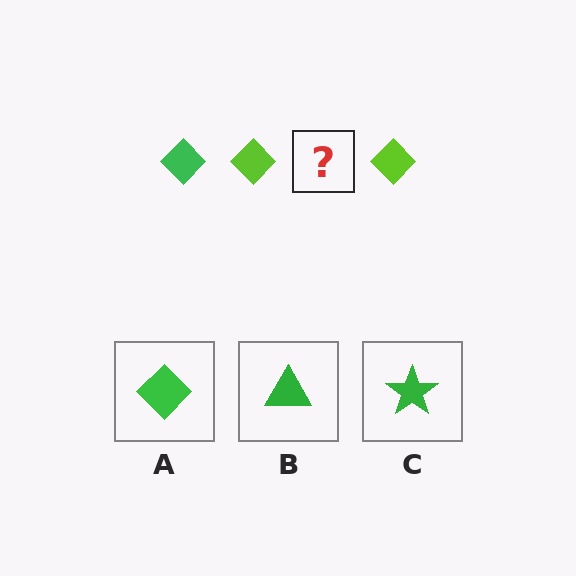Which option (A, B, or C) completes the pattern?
A.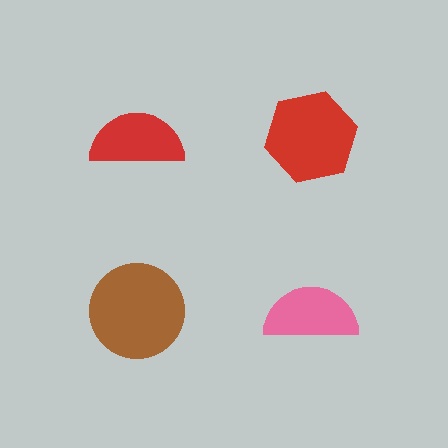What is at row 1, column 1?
A red semicircle.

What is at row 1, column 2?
A red hexagon.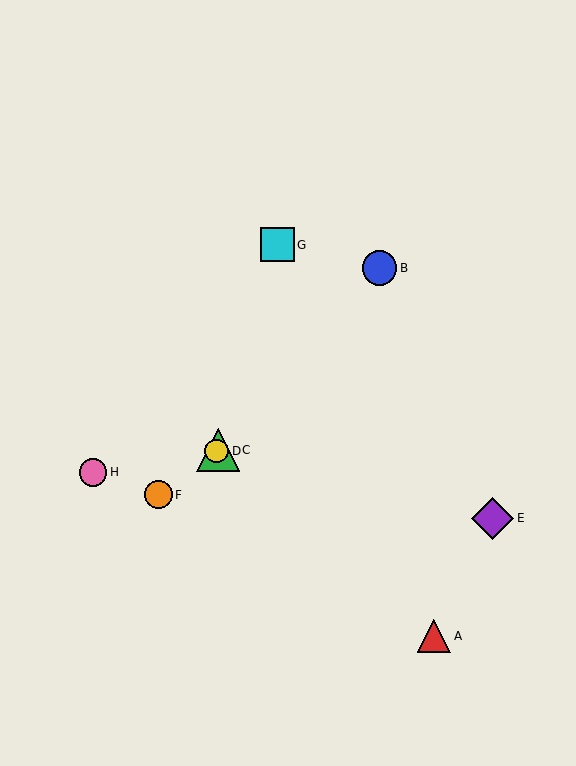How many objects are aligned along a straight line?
3 objects (C, D, F) are aligned along a straight line.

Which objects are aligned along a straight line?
Objects C, D, F are aligned along a straight line.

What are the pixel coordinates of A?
Object A is at (434, 636).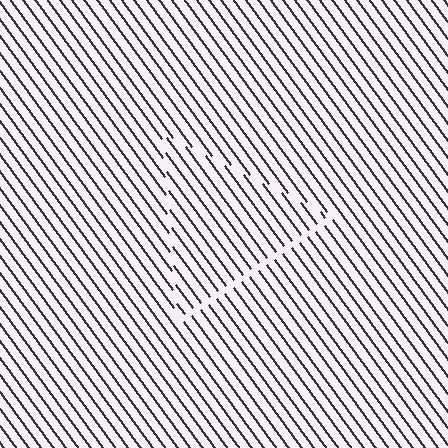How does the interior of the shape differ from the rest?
The interior of the shape contains the same grating, shifted by half a period — the contour is defined by the phase discontinuity where line-ends from the inner and outer gratings abut.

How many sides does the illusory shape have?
3 sides — the line-ends trace a triangle.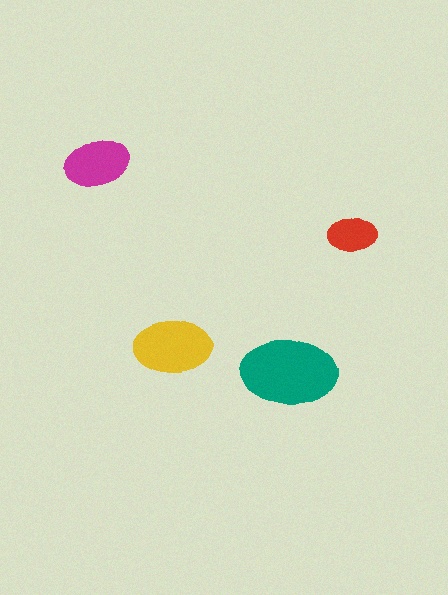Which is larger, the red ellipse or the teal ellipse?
The teal one.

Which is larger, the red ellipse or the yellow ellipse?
The yellow one.